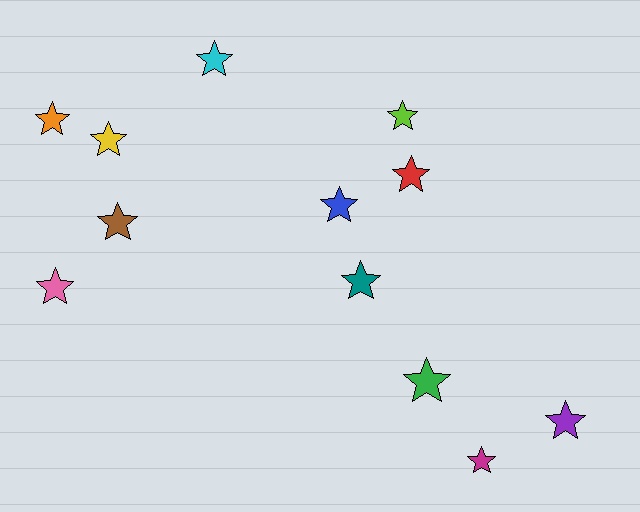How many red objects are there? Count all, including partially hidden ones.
There is 1 red object.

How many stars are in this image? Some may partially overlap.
There are 12 stars.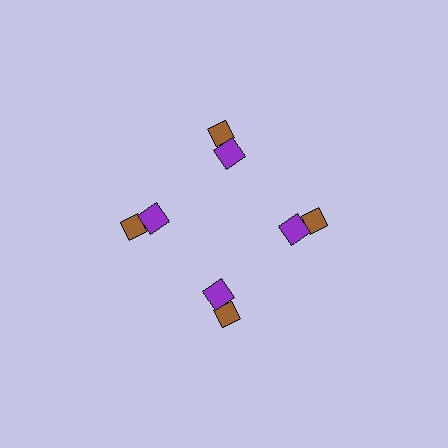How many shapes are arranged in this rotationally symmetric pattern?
There are 8 shapes, arranged in 4 groups of 2.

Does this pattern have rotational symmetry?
Yes, this pattern has 4-fold rotational symmetry. It looks the same after rotating 90 degrees around the center.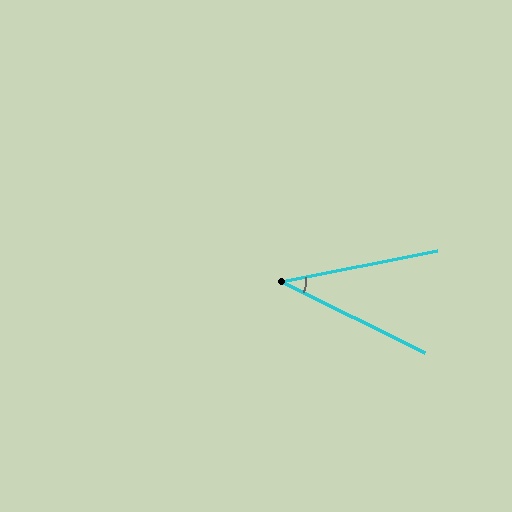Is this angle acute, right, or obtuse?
It is acute.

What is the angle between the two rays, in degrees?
Approximately 38 degrees.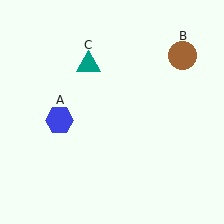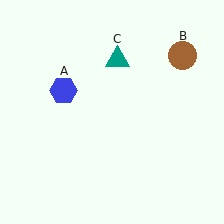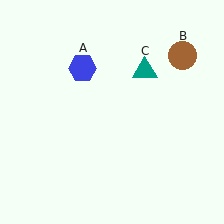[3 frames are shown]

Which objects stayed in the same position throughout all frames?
Brown circle (object B) remained stationary.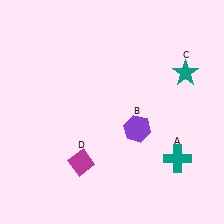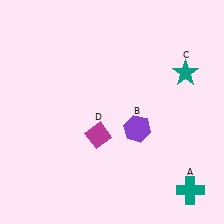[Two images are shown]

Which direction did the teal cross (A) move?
The teal cross (A) moved down.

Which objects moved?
The objects that moved are: the teal cross (A), the magenta diamond (D).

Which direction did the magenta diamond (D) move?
The magenta diamond (D) moved up.